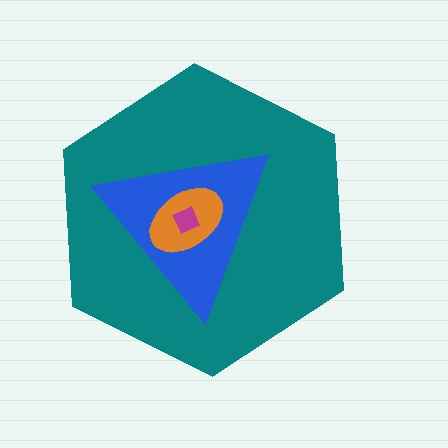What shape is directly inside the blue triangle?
The orange ellipse.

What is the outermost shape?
The teal hexagon.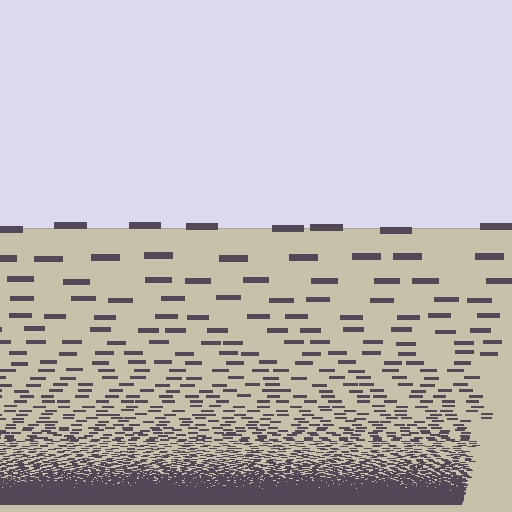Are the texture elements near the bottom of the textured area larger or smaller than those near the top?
Smaller. The gradient is inverted — elements near the bottom are smaller and denser.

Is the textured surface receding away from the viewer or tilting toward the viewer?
The surface appears to tilt toward the viewer. Texture elements get larger and sparser toward the top.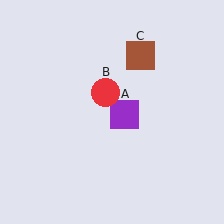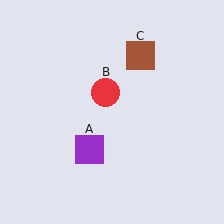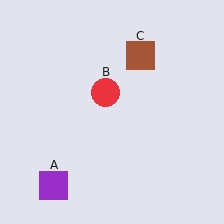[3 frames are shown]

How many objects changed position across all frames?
1 object changed position: purple square (object A).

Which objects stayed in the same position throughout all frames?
Red circle (object B) and brown square (object C) remained stationary.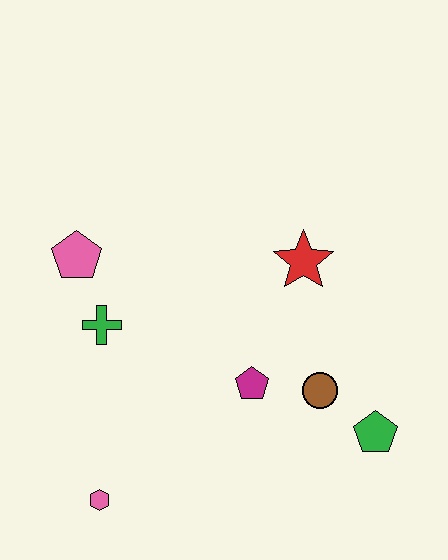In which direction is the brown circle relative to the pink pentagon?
The brown circle is to the right of the pink pentagon.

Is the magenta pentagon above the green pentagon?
Yes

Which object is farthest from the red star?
The pink hexagon is farthest from the red star.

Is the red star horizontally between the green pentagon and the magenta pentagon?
Yes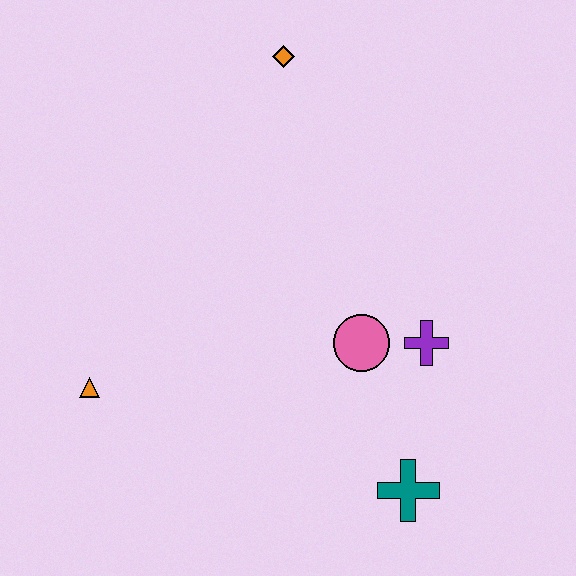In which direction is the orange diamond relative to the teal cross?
The orange diamond is above the teal cross.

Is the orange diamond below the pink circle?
No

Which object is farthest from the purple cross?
The orange triangle is farthest from the purple cross.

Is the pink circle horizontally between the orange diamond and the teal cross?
Yes